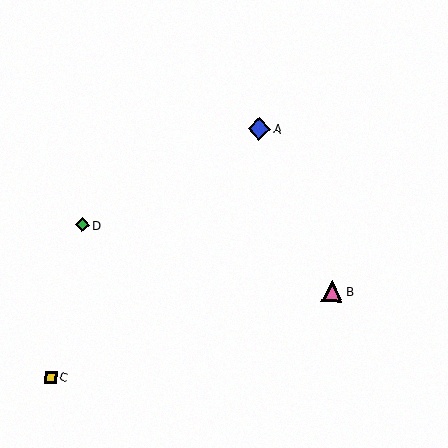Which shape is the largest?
The blue diamond (labeled A) is the largest.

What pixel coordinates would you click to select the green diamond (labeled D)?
Click at (82, 225) to select the green diamond D.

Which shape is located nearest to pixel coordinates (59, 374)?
The yellow square (labeled C) at (51, 377) is nearest to that location.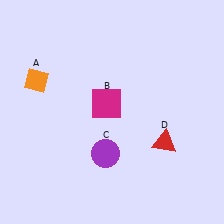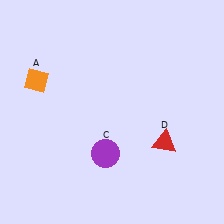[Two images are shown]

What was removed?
The magenta square (B) was removed in Image 2.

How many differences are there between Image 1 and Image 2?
There is 1 difference between the two images.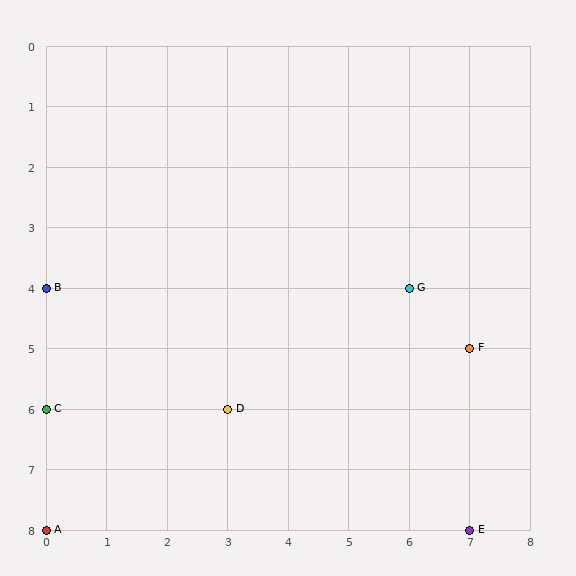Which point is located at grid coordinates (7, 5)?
Point F is at (7, 5).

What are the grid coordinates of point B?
Point B is at grid coordinates (0, 4).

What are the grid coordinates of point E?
Point E is at grid coordinates (7, 8).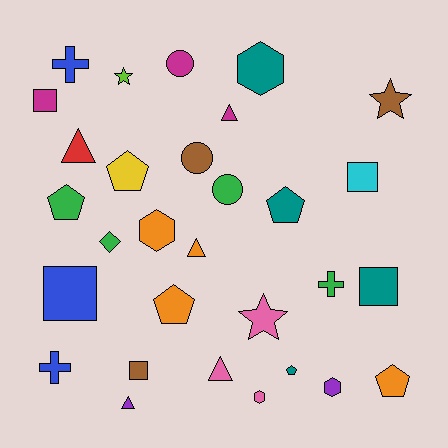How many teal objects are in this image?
There are 4 teal objects.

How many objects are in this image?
There are 30 objects.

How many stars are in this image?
There are 3 stars.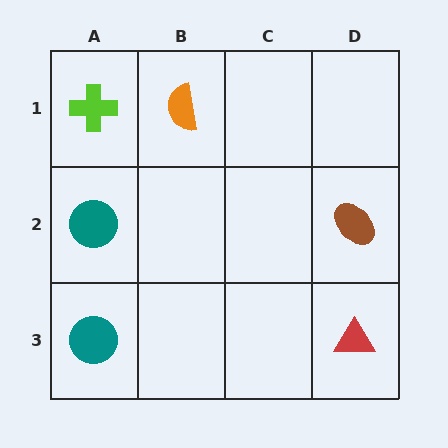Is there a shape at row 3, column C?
No, that cell is empty.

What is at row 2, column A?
A teal circle.